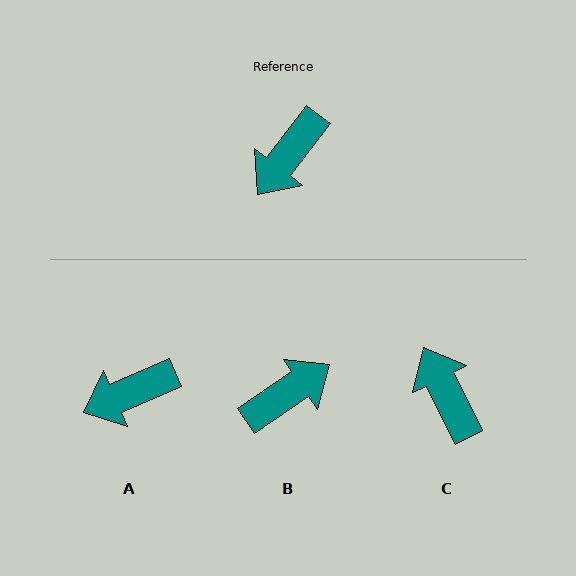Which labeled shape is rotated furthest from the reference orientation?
B, about 162 degrees away.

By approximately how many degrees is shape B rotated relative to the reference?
Approximately 162 degrees counter-clockwise.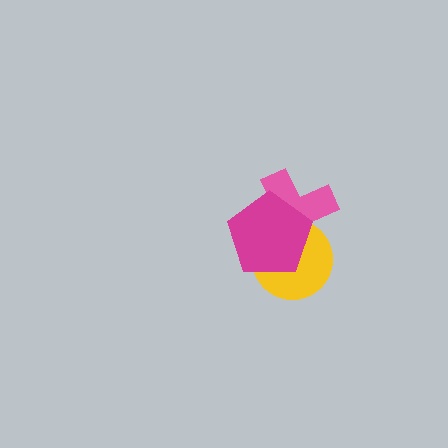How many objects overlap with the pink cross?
2 objects overlap with the pink cross.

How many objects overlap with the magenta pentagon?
2 objects overlap with the magenta pentagon.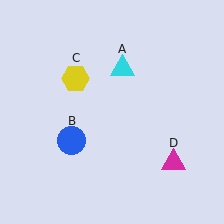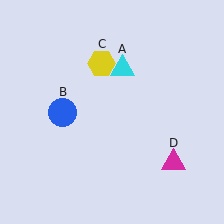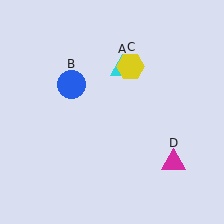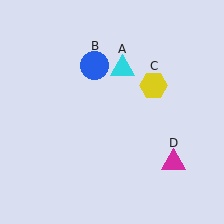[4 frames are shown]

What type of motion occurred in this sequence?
The blue circle (object B), yellow hexagon (object C) rotated clockwise around the center of the scene.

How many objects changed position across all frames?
2 objects changed position: blue circle (object B), yellow hexagon (object C).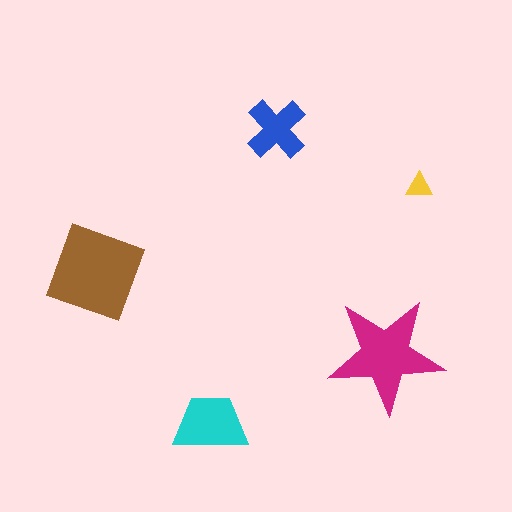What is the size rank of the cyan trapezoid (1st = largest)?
3rd.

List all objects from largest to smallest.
The brown diamond, the magenta star, the cyan trapezoid, the blue cross, the yellow triangle.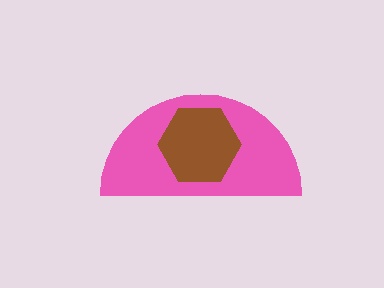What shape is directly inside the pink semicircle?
The brown hexagon.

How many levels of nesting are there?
2.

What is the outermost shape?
The pink semicircle.